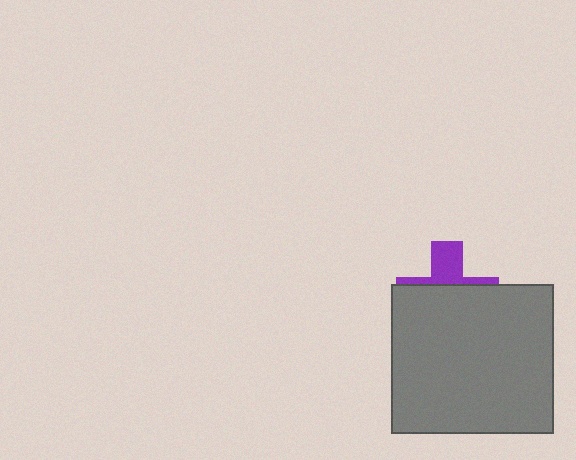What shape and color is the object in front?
The object in front is a gray rectangle.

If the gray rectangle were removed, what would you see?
You would see the complete purple cross.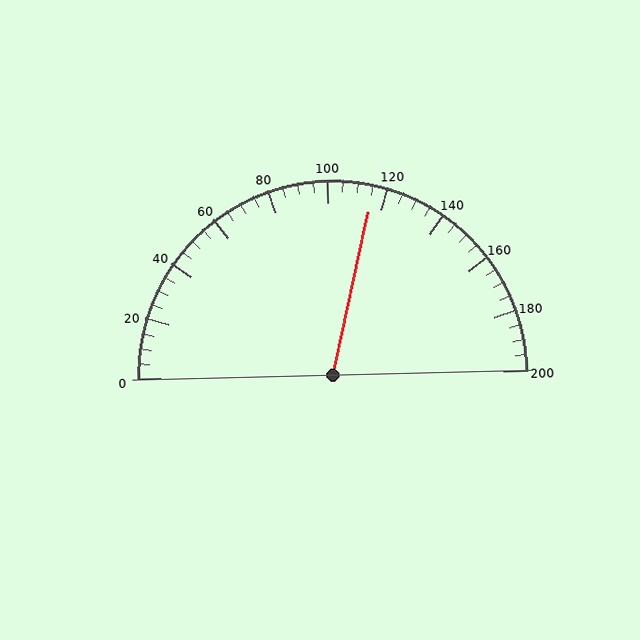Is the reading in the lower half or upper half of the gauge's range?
The reading is in the upper half of the range (0 to 200).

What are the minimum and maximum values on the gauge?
The gauge ranges from 0 to 200.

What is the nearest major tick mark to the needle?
The nearest major tick mark is 120.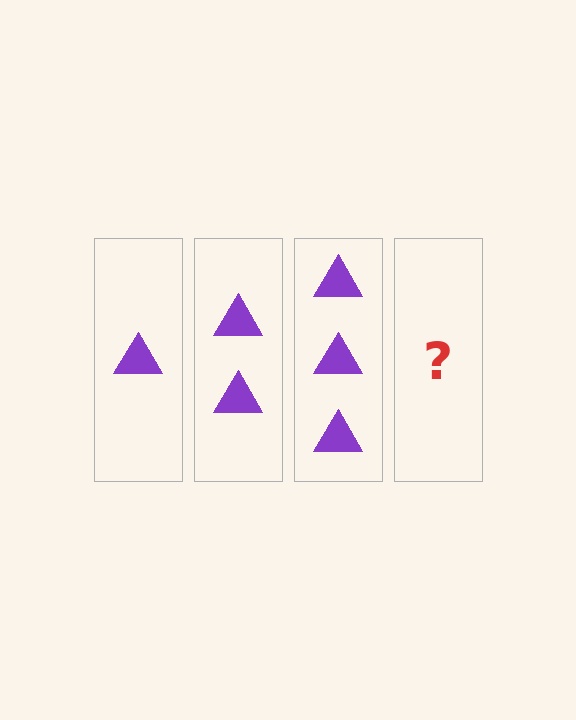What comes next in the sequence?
The next element should be 4 triangles.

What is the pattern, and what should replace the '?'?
The pattern is that each step adds one more triangle. The '?' should be 4 triangles.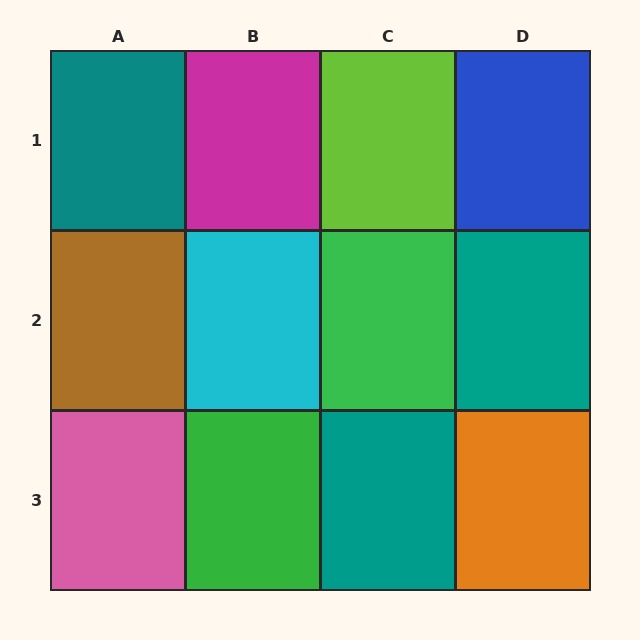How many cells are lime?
1 cell is lime.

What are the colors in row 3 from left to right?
Pink, green, teal, orange.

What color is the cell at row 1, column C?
Lime.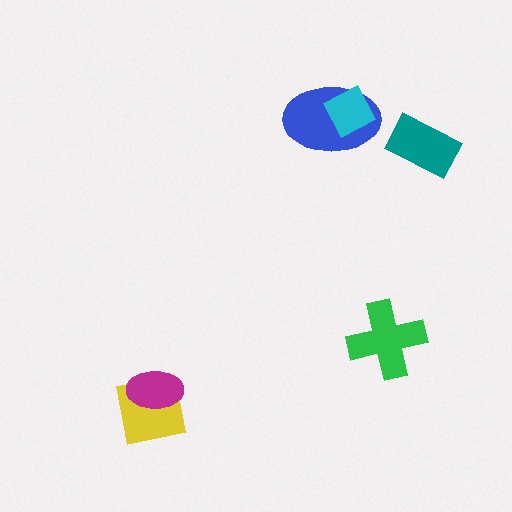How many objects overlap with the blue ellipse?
1 object overlaps with the blue ellipse.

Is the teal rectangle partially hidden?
No, no other shape covers it.